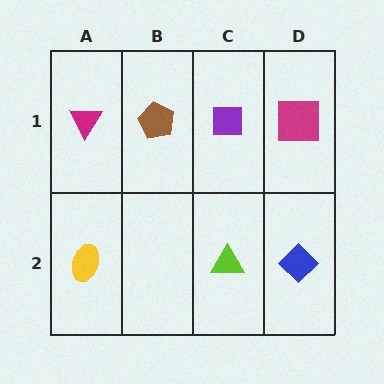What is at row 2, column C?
A lime triangle.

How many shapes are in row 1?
4 shapes.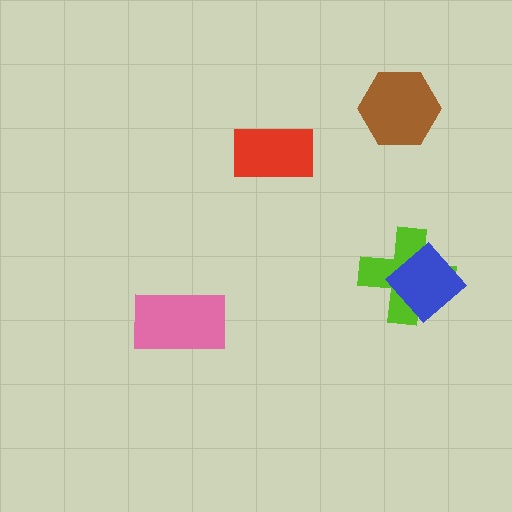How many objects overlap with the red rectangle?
0 objects overlap with the red rectangle.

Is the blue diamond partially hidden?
No, no other shape covers it.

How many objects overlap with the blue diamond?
1 object overlaps with the blue diamond.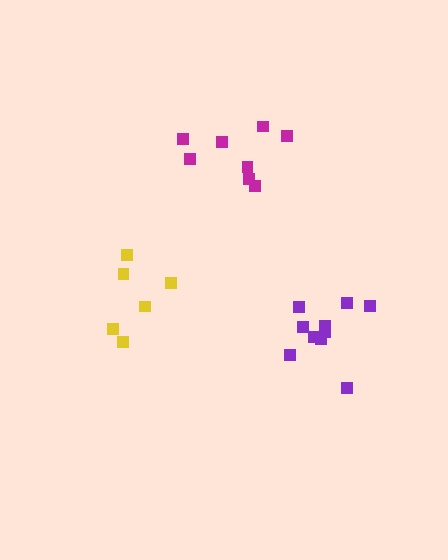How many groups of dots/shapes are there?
There are 3 groups.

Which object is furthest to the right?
The purple cluster is rightmost.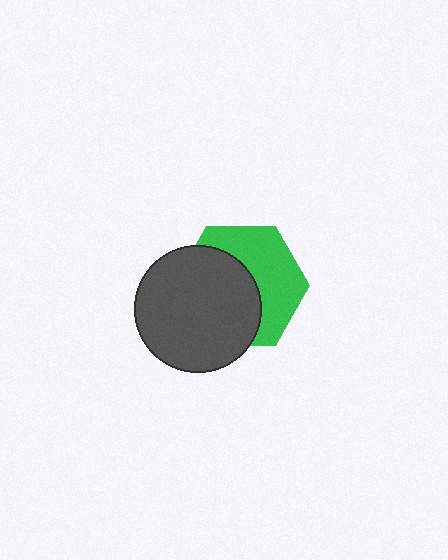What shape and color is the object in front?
The object in front is a dark gray circle.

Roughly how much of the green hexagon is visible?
About half of it is visible (roughly 48%).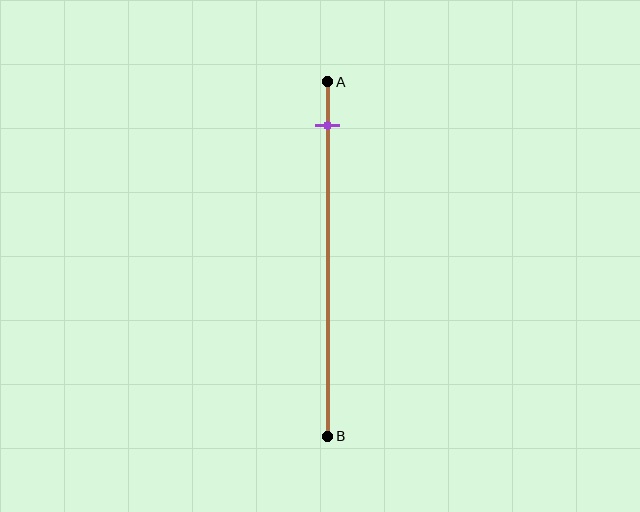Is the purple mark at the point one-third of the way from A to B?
No, the mark is at about 10% from A, not at the 33% one-third point.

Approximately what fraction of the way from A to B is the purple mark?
The purple mark is approximately 10% of the way from A to B.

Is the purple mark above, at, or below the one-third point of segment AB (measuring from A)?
The purple mark is above the one-third point of segment AB.